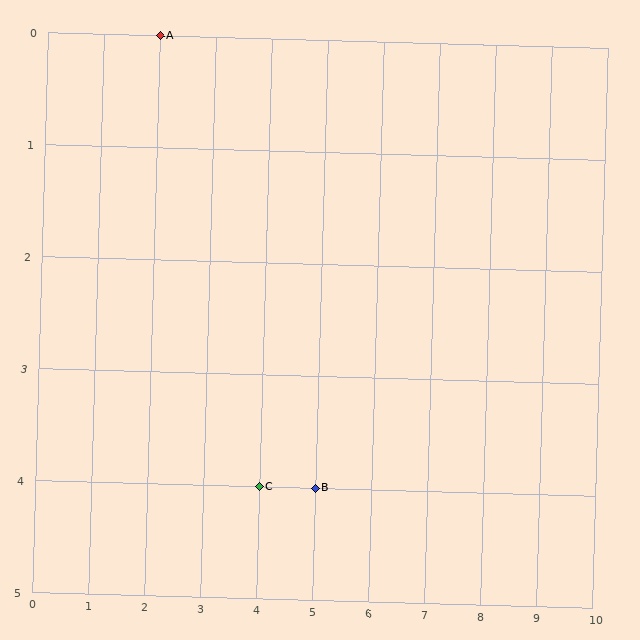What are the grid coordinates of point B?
Point B is at grid coordinates (5, 4).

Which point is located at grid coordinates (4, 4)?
Point C is at (4, 4).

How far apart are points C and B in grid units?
Points C and B are 1 column apart.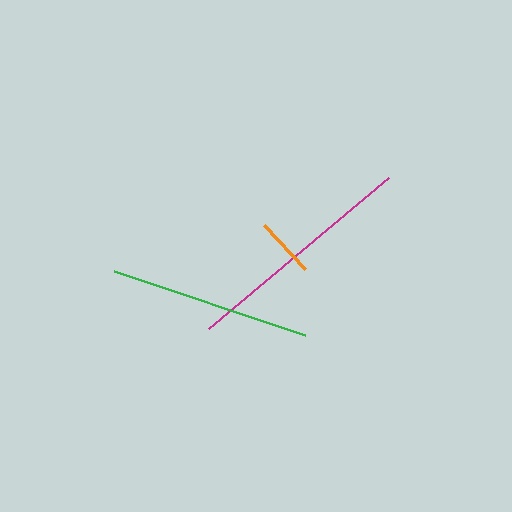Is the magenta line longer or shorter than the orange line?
The magenta line is longer than the orange line.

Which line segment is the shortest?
The orange line is the shortest at approximately 60 pixels.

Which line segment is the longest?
The magenta line is the longest at approximately 235 pixels.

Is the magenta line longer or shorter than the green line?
The magenta line is longer than the green line.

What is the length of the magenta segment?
The magenta segment is approximately 235 pixels long.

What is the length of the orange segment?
The orange segment is approximately 60 pixels long.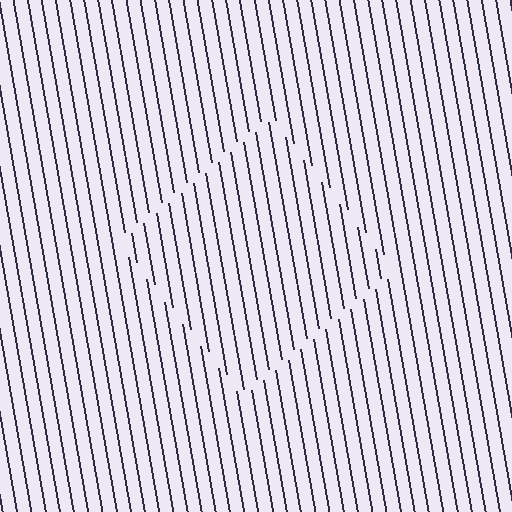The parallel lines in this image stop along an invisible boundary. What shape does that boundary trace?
An illusory square. The interior of the shape contains the same grating, shifted by half a period — the contour is defined by the phase discontinuity where line-ends from the inner and outer gratings abut.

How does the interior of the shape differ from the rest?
The interior of the shape contains the same grating, shifted by half a period — the contour is defined by the phase discontinuity where line-ends from the inner and outer gratings abut.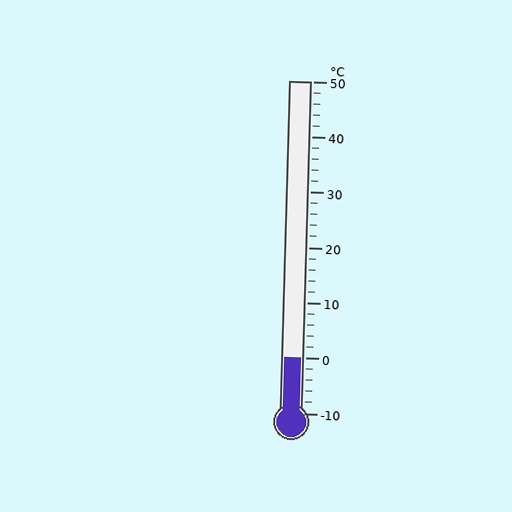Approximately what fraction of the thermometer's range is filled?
The thermometer is filled to approximately 15% of its range.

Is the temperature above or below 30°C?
The temperature is below 30°C.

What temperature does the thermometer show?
The thermometer shows approximately 0°C.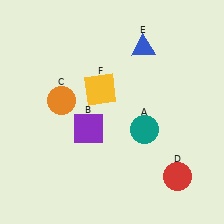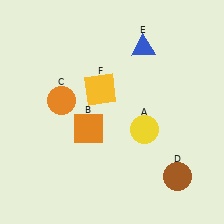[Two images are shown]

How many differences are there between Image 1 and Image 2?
There are 3 differences between the two images.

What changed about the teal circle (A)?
In Image 1, A is teal. In Image 2, it changed to yellow.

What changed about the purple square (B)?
In Image 1, B is purple. In Image 2, it changed to orange.